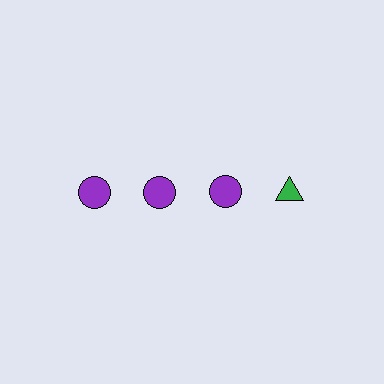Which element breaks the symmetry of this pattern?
The green triangle in the top row, second from right column breaks the symmetry. All other shapes are purple circles.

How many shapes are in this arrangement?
There are 4 shapes arranged in a grid pattern.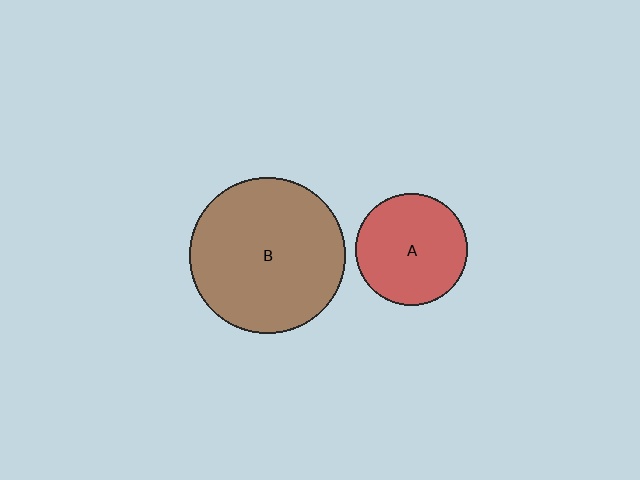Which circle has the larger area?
Circle B (brown).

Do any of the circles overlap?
No, none of the circles overlap.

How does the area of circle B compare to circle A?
Approximately 1.9 times.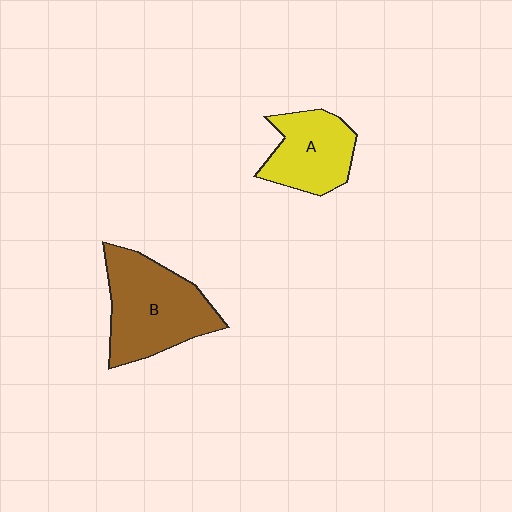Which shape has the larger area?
Shape B (brown).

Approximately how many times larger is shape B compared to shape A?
Approximately 1.5 times.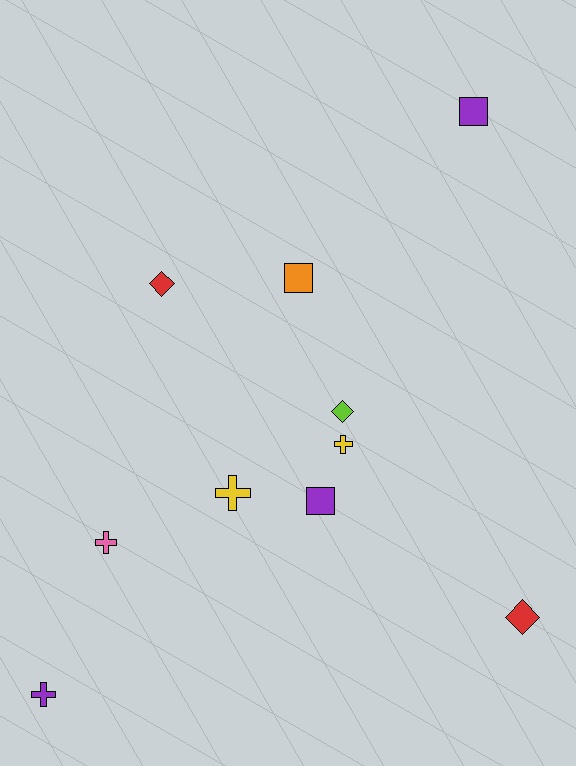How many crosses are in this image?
There are 4 crosses.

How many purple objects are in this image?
There are 3 purple objects.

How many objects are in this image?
There are 10 objects.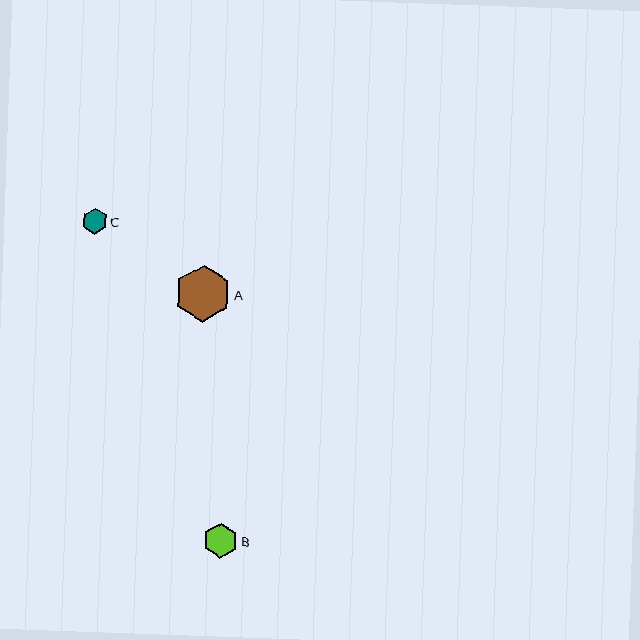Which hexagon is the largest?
Hexagon A is the largest with a size of approximately 57 pixels.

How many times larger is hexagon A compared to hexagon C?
Hexagon A is approximately 2.2 times the size of hexagon C.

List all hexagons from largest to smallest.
From largest to smallest: A, B, C.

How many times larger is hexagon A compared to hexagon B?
Hexagon A is approximately 1.6 times the size of hexagon B.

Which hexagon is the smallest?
Hexagon C is the smallest with a size of approximately 26 pixels.